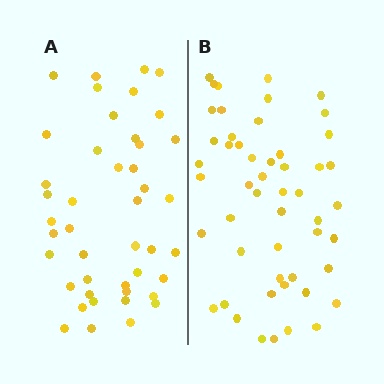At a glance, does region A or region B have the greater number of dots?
Region B (the right region) has more dots.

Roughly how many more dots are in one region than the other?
Region B has roughly 8 or so more dots than region A.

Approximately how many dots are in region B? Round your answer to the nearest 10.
About 50 dots. (The exact count is 51, which rounds to 50.)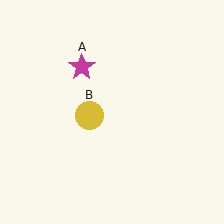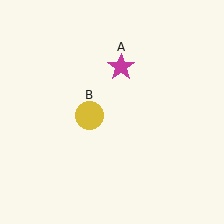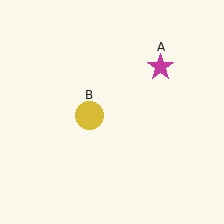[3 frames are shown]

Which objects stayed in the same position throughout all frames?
Yellow circle (object B) remained stationary.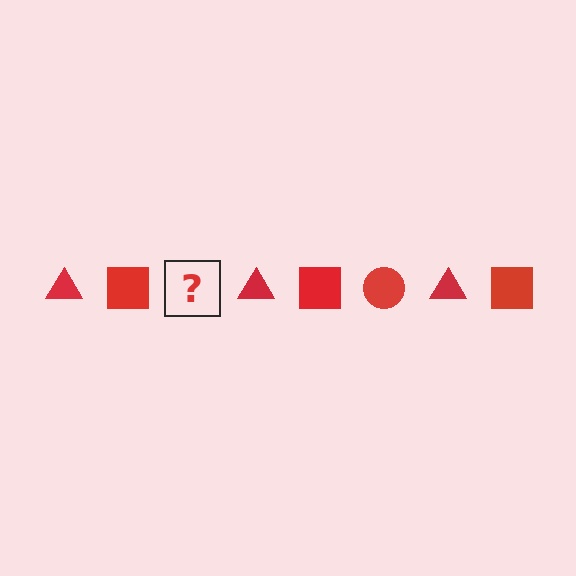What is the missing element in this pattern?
The missing element is a red circle.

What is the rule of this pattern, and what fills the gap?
The rule is that the pattern cycles through triangle, square, circle shapes in red. The gap should be filled with a red circle.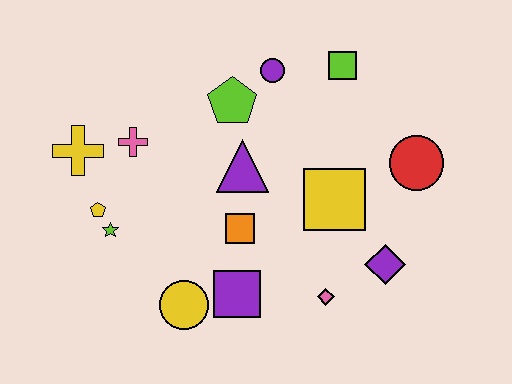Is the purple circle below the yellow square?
No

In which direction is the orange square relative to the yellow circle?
The orange square is above the yellow circle.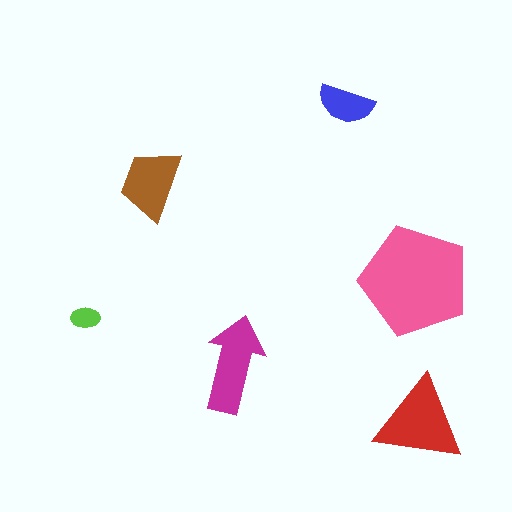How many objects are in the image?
There are 6 objects in the image.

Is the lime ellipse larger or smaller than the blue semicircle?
Smaller.